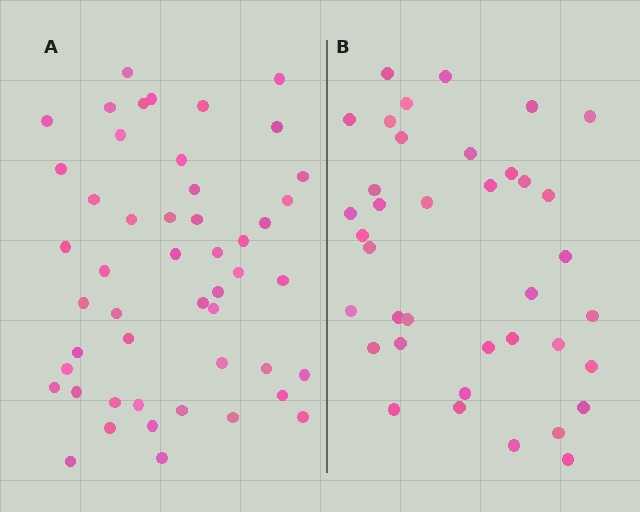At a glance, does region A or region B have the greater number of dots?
Region A (the left region) has more dots.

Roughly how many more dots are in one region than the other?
Region A has roughly 12 or so more dots than region B.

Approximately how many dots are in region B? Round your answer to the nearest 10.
About 40 dots. (The exact count is 38, which rounds to 40.)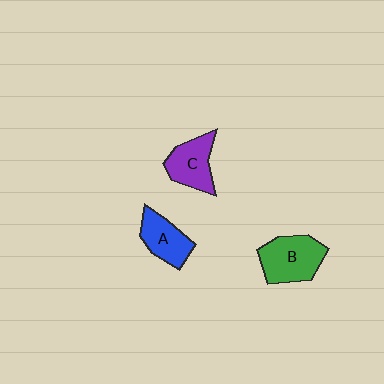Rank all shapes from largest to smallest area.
From largest to smallest: B (green), C (purple), A (blue).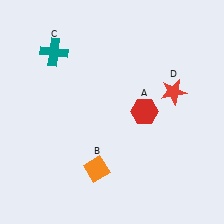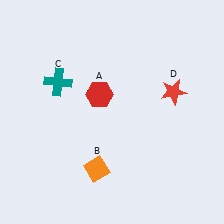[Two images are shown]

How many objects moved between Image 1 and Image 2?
2 objects moved between the two images.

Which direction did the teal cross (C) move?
The teal cross (C) moved down.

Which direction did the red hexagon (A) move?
The red hexagon (A) moved left.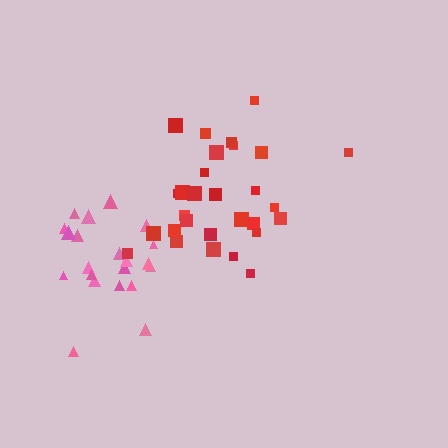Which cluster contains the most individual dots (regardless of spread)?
Red (29).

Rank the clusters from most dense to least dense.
red, pink.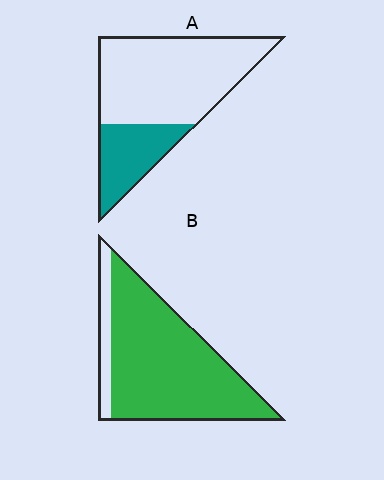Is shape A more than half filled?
No.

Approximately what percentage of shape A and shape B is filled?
A is approximately 30% and B is approximately 85%.